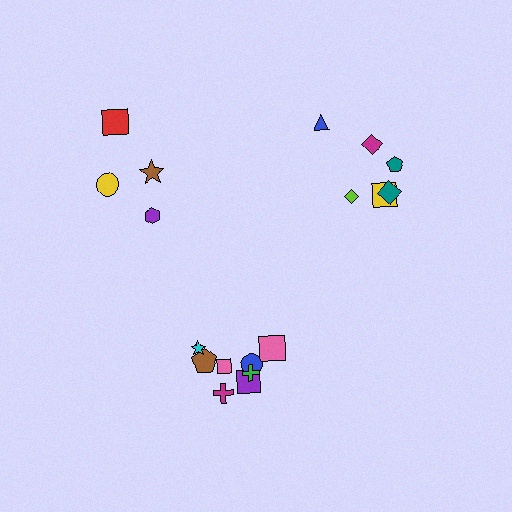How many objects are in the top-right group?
There are 6 objects.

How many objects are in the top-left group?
There are 4 objects.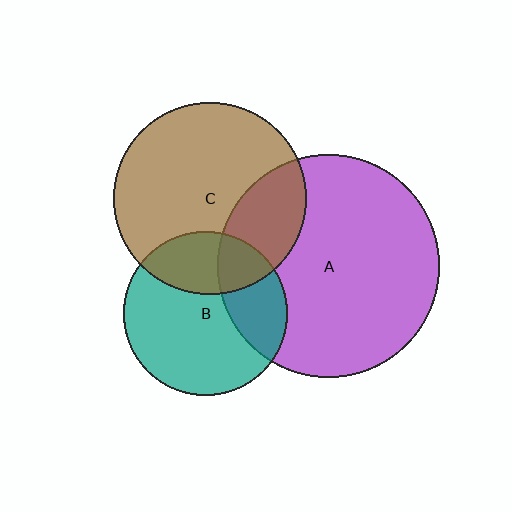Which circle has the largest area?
Circle A (purple).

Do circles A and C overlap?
Yes.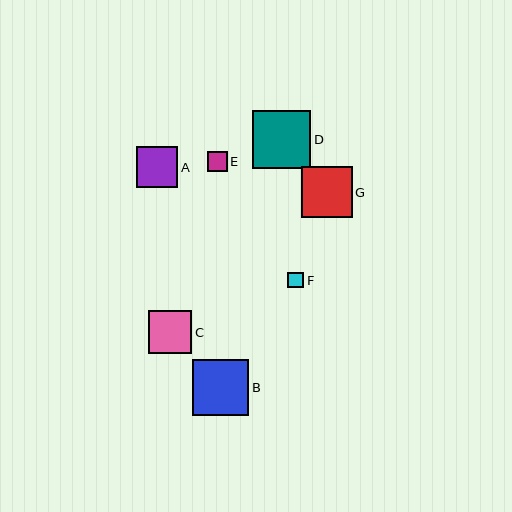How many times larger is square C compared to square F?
Square C is approximately 2.7 times the size of square F.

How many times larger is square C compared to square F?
Square C is approximately 2.7 times the size of square F.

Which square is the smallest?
Square F is the smallest with a size of approximately 16 pixels.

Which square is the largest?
Square D is the largest with a size of approximately 58 pixels.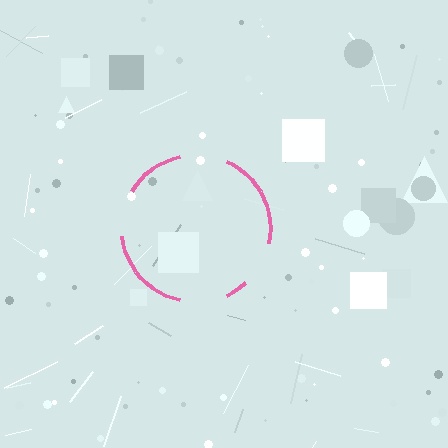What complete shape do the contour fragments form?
The contour fragments form a circle.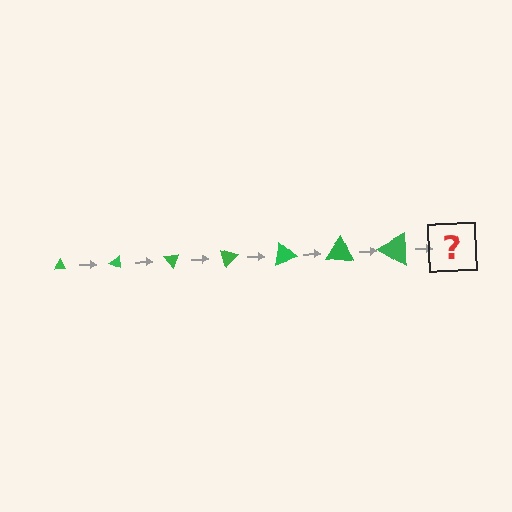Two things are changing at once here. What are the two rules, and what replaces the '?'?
The two rules are that the triangle grows larger each step and it rotates 25 degrees each step. The '?' should be a triangle, larger than the previous one and rotated 175 degrees from the start.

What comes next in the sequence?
The next element should be a triangle, larger than the previous one and rotated 175 degrees from the start.